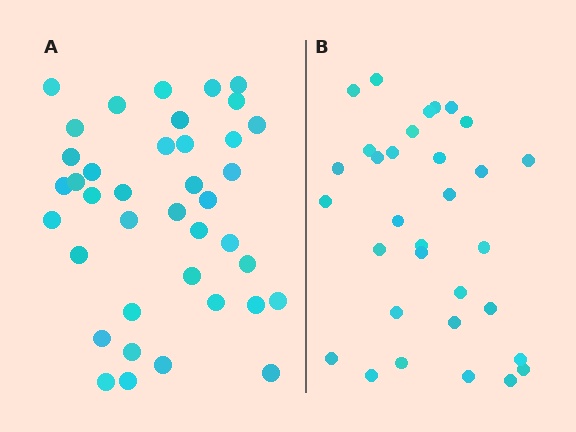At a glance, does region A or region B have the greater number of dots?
Region A (the left region) has more dots.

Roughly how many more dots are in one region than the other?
Region A has roughly 8 or so more dots than region B.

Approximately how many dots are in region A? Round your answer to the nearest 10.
About 40 dots. (The exact count is 39, which rounds to 40.)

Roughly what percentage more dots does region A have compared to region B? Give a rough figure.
About 20% more.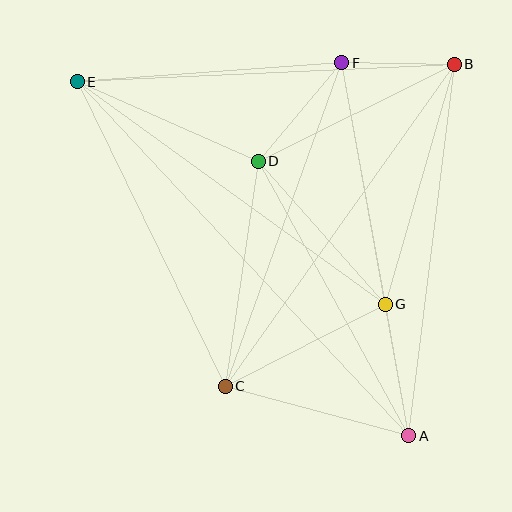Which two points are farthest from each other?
Points A and E are farthest from each other.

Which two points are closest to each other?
Points B and F are closest to each other.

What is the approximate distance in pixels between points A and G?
The distance between A and G is approximately 134 pixels.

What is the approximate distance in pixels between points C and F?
The distance between C and F is approximately 344 pixels.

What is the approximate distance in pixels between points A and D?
The distance between A and D is approximately 313 pixels.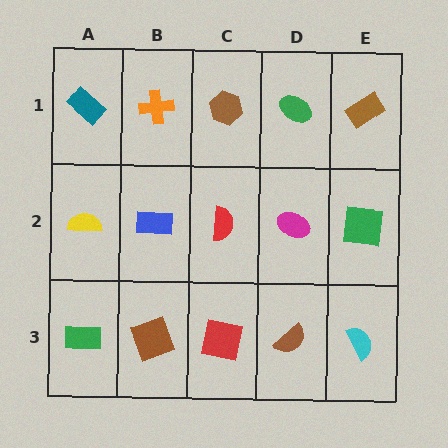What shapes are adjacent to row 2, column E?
A brown rectangle (row 1, column E), a cyan semicircle (row 3, column E), a magenta ellipse (row 2, column D).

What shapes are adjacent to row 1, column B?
A blue rectangle (row 2, column B), a teal rectangle (row 1, column A), a brown hexagon (row 1, column C).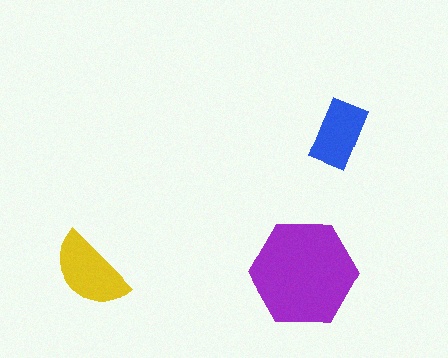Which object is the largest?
The purple hexagon.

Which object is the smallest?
The blue rectangle.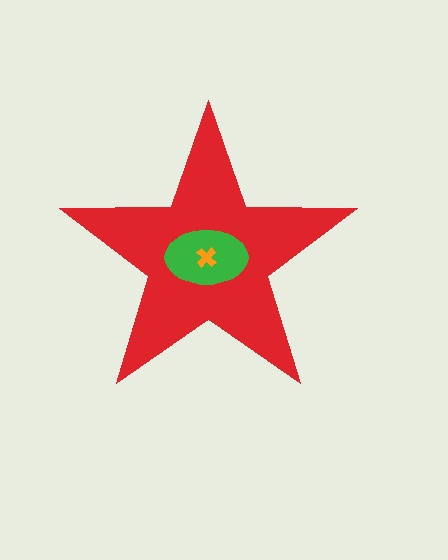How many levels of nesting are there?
3.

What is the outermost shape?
The red star.